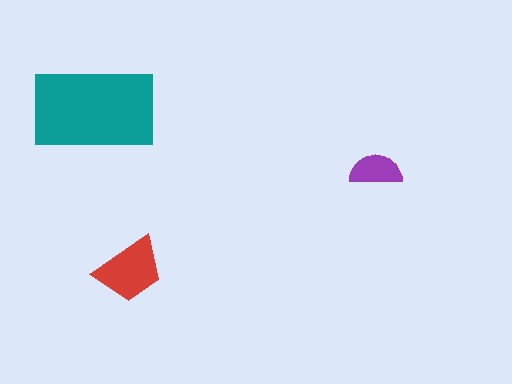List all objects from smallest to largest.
The purple semicircle, the red trapezoid, the teal rectangle.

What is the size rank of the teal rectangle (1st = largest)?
1st.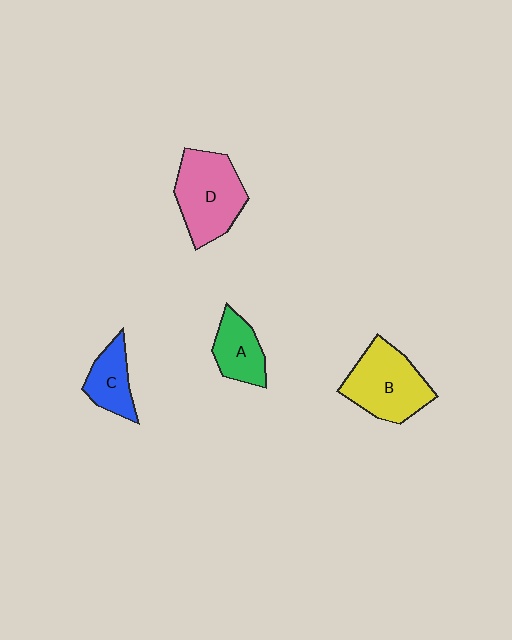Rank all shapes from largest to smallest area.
From largest to smallest: D (pink), B (yellow), A (green), C (blue).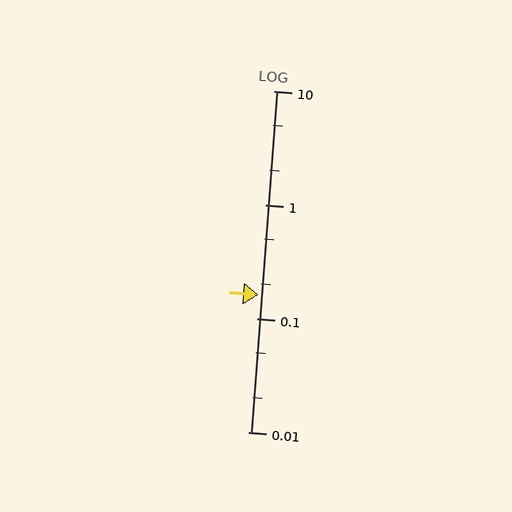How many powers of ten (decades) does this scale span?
The scale spans 3 decades, from 0.01 to 10.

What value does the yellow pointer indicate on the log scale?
The pointer indicates approximately 0.16.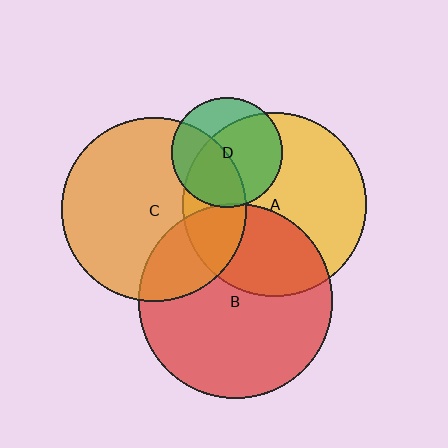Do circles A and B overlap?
Yes.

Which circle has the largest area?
Circle B (red).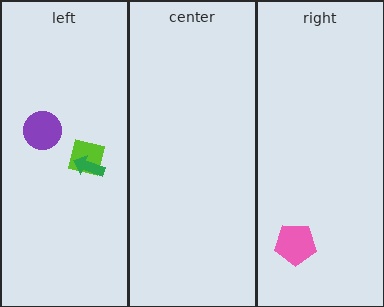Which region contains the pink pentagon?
The right region.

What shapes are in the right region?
The pink pentagon.